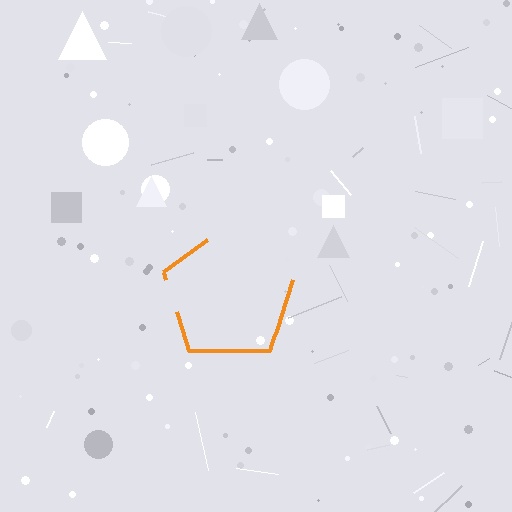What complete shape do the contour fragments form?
The contour fragments form a pentagon.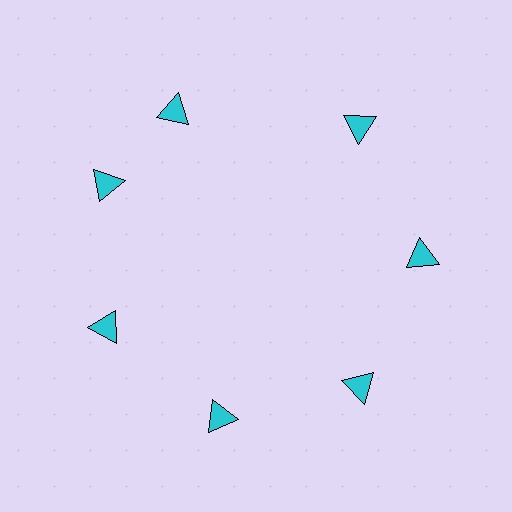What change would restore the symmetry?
The symmetry would be restored by rotating it back into even spacing with its neighbors so that all 7 triangles sit at equal angles and equal distance from the center.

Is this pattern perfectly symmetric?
No. The 7 cyan triangles are arranged in a ring, but one element near the 12 o'clock position is rotated out of alignment along the ring, breaking the 7-fold rotational symmetry.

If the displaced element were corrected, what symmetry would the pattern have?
It would have 7-fold rotational symmetry — the pattern would map onto itself every 51 degrees.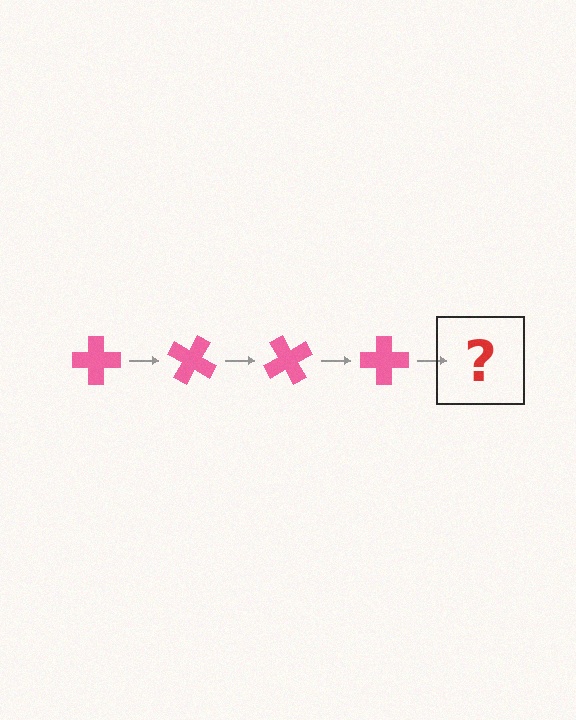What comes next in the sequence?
The next element should be a pink cross rotated 120 degrees.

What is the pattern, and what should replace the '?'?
The pattern is that the cross rotates 30 degrees each step. The '?' should be a pink cross rotated 120 degrees.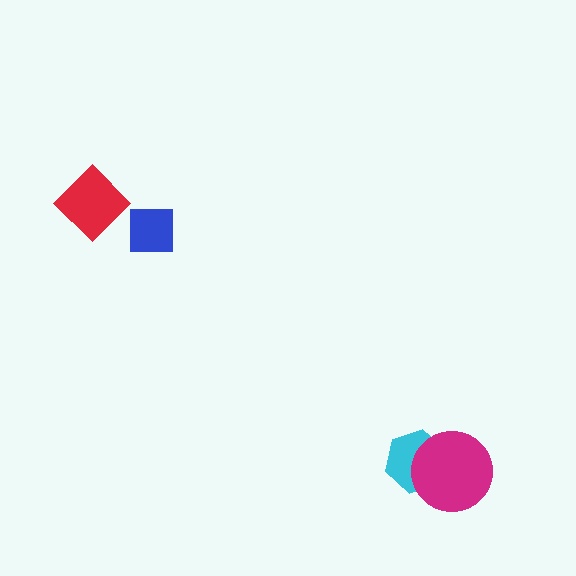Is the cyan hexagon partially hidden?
Yes, it is partially covered by another shape.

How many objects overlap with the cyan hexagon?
1 object overlaps with the cyan hexagon.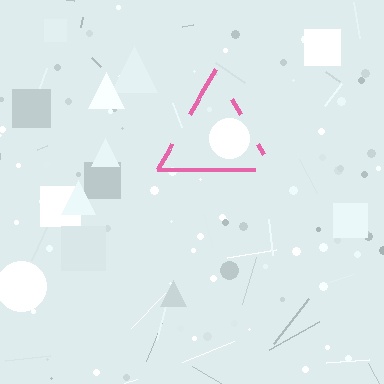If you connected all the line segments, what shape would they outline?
They would outline a triangle.